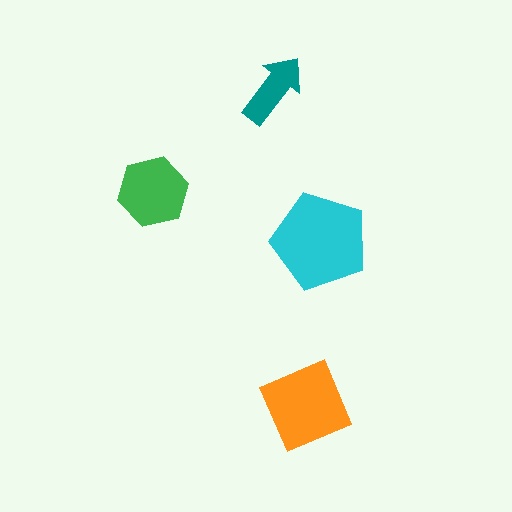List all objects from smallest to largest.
The teal arrow, the green hexagon, the orange diamond, the cyan pentagon.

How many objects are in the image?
There are 4 objects in the image.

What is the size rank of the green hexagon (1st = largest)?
3rd.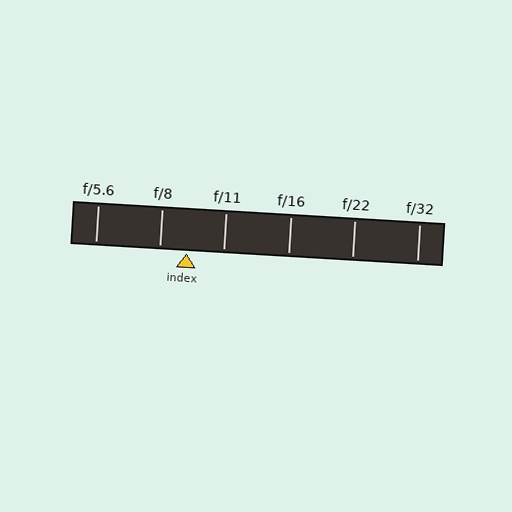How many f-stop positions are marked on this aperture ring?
There are 6 f-stop positions marked.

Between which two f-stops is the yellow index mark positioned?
The index mark is between f/8 and f/11.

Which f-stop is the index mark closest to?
The index mark is closest to f/8.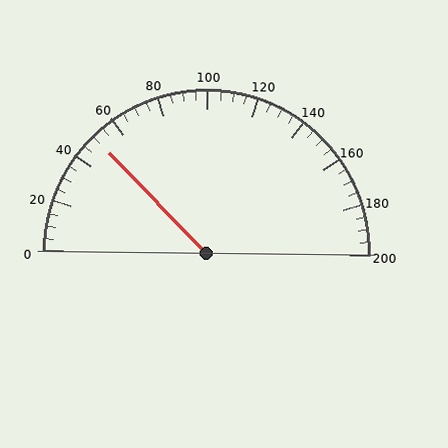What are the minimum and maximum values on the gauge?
The gauge ranges from 0 to 200.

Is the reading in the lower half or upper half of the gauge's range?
The reading is in the lower half of the range (0 to 200).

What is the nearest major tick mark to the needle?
The nearest major tick mark is 40.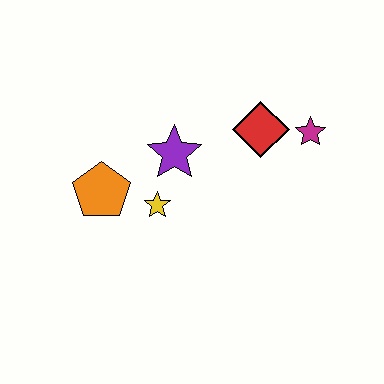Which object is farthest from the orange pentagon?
The magenta star is farthest from the orange pentagon.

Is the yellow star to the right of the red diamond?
No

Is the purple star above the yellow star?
Yes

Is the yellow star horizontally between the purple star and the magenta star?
No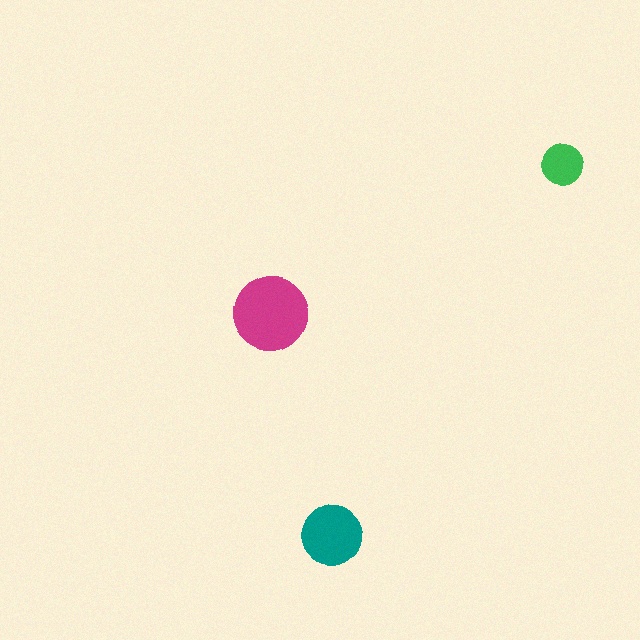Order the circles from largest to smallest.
the magenta one, the teal one, the green one.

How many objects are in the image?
There are 3 objects in the image.